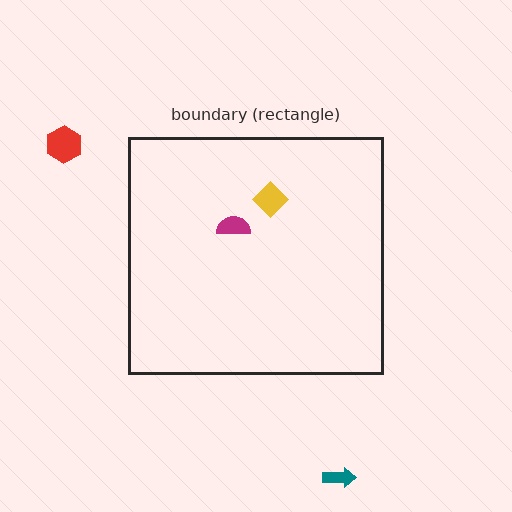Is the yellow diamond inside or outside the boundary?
Inside.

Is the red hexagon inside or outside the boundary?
Outside.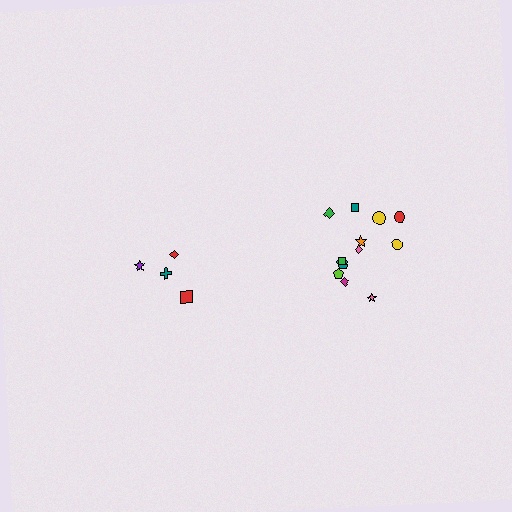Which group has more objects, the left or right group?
The right group.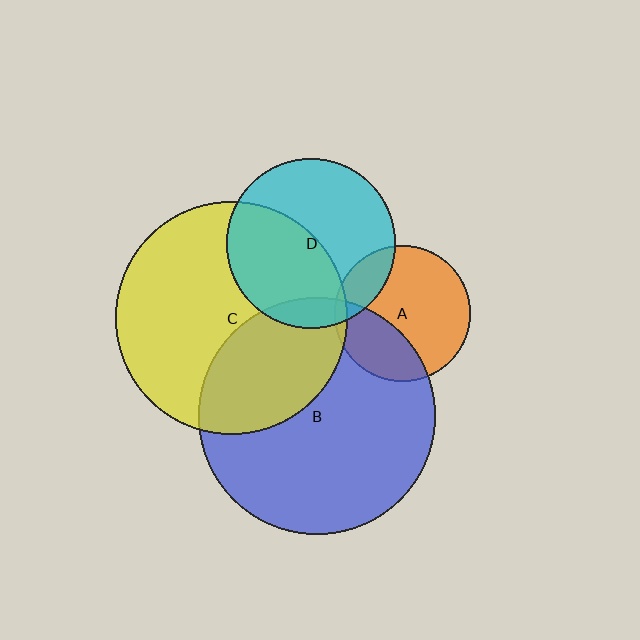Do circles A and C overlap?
Yes.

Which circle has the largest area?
Circle B (blue).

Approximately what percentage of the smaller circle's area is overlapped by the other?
Approximately 5%.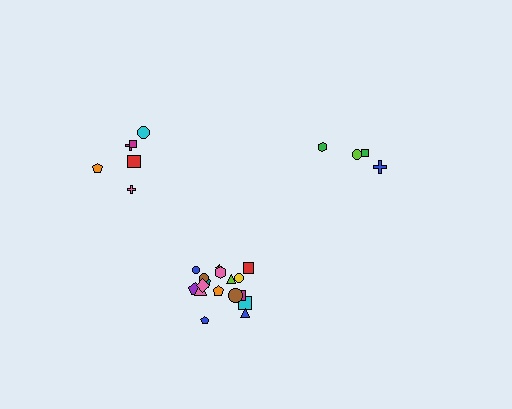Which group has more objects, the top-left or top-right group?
The top-left group.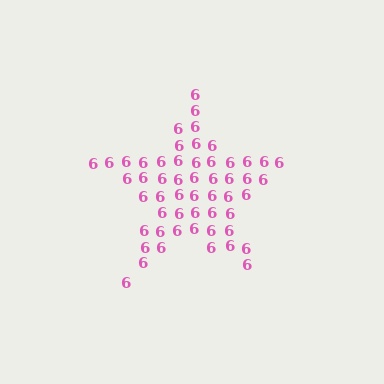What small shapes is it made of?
It is made of small digit 6's.